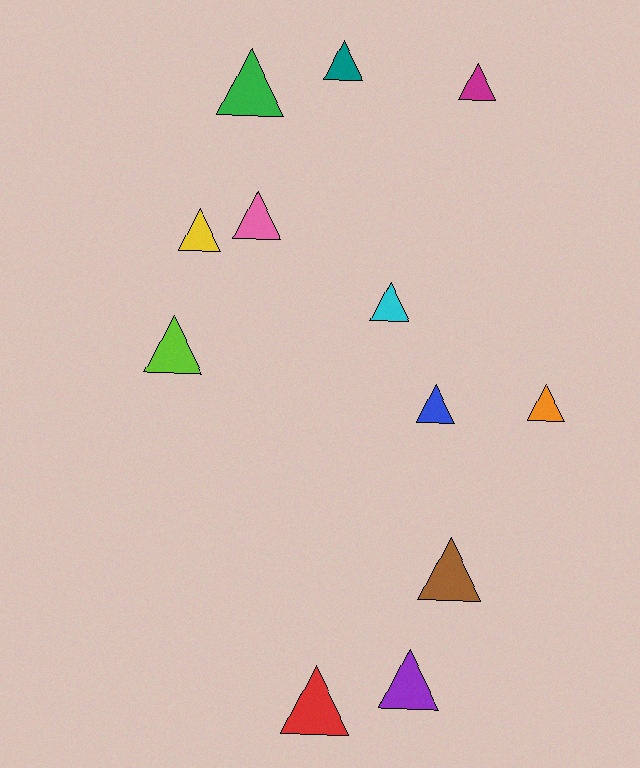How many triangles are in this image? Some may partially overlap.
There are 12 triangles.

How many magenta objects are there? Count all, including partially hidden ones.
There is 1 magenta object.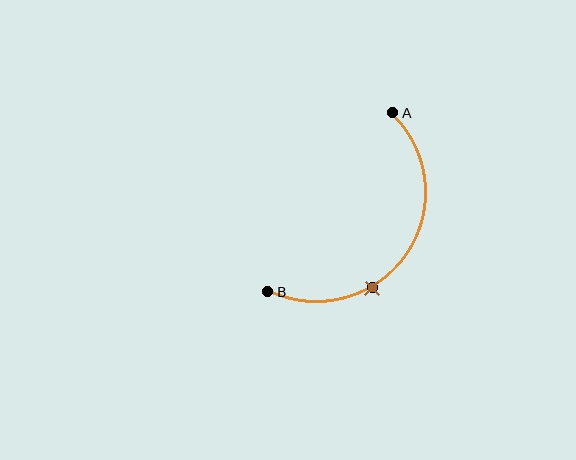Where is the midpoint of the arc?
The arc midpoint is the point on the curve farthest from the straight line joining A and B. It sits below and to the right of that line.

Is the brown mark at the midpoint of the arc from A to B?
No. The brown mark lies on the arc but is closer to endpoint B. The arc midpoint would be at the point on the curve equidistant along the arc from both A and B.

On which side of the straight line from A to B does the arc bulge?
The arc bulges below and to the right of the straight line connecting A and B.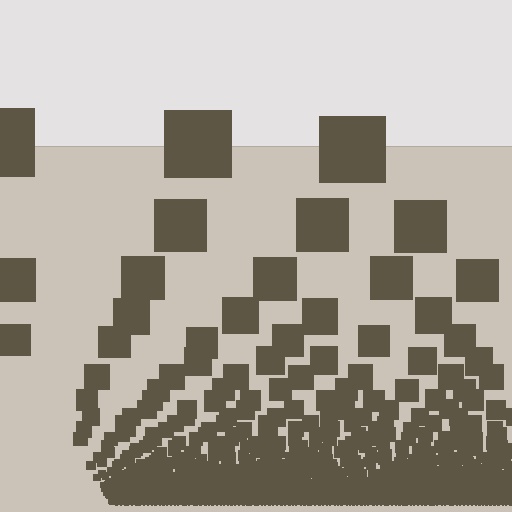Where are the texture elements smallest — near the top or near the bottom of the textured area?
Near the bottom.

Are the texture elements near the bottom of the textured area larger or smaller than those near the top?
Smaller. The gradient is inverted — elements near the bottom are smaller and denser.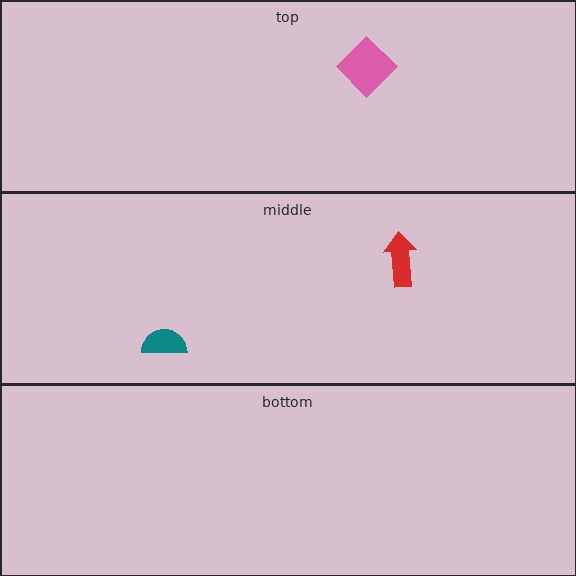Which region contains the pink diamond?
The top region.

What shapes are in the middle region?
The teal semicircle, the red arrow.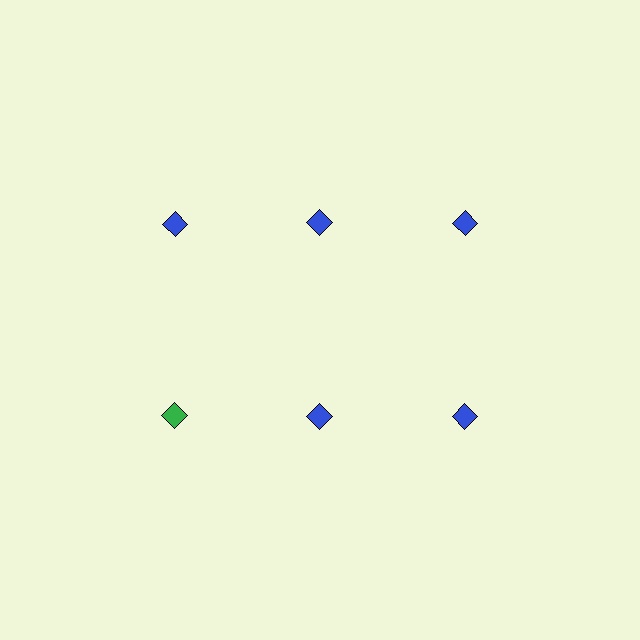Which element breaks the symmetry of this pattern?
The green diamond in the second row, leftmost column breaks the symmetry. All other shapes are blue diamonds.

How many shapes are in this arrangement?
There are 6 shapes arranged in a grid pattern.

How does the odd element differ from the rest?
It has a different color: green instead of blue.